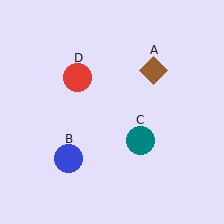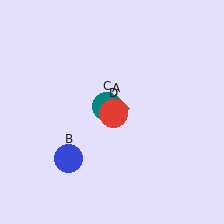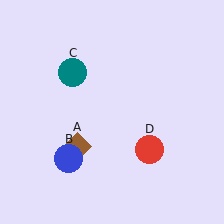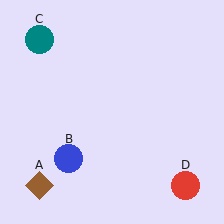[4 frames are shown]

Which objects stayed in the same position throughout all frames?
Blue circle (object B) remained stationary.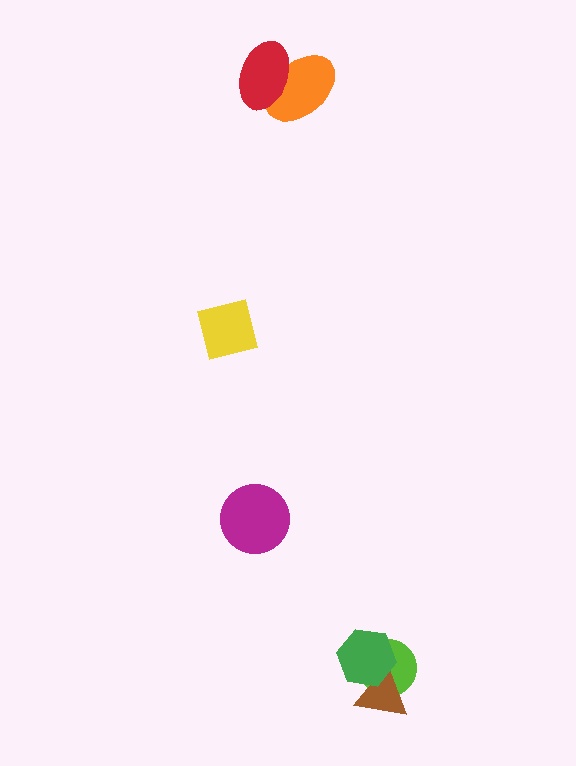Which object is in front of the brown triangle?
The green hexagon is in front of the brown triangle.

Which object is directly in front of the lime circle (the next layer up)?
The brown triangle is directly in front of the lime circle.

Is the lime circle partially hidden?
Yes, it is partially covered by another shape.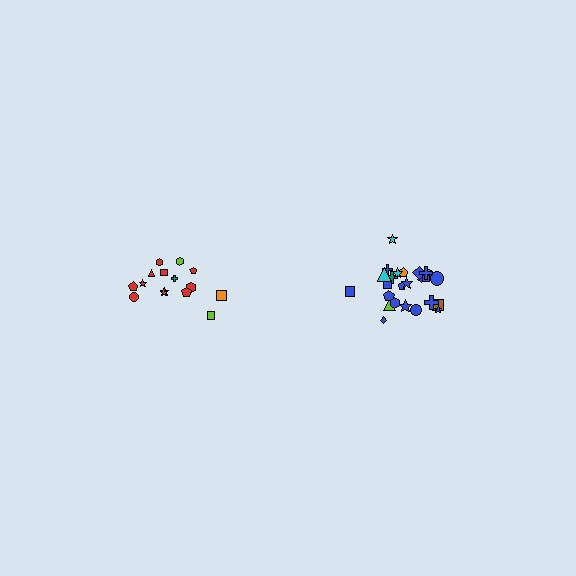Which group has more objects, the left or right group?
The right group.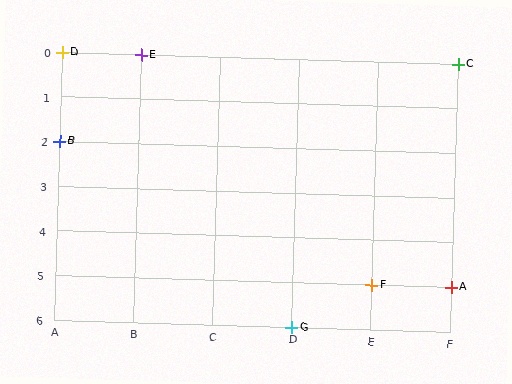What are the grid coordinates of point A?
Point A is at grid coordinates (F, 5).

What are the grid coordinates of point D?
Point D is at grid coordinates (A, 0).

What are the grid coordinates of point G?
Point G is at grid coordinates (D, 6).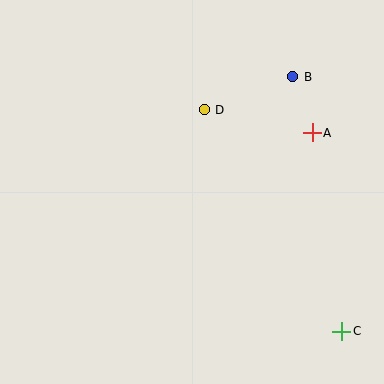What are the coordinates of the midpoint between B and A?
The midpoint between B and A is at (303, 105).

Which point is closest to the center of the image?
Point D at (204, 110) is closest to the center.